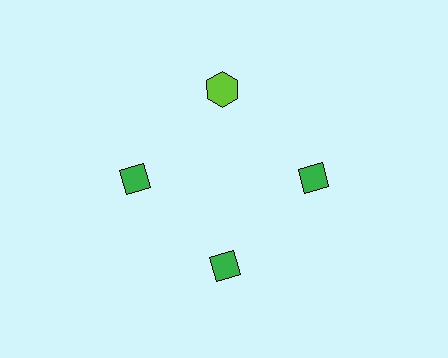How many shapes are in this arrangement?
There are 4 shapes arranged in a ring pattern.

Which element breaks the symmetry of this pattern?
The lime hexagon at roughly the 12 o'clock position breaks the symmetry. All other shapes are green diamonds.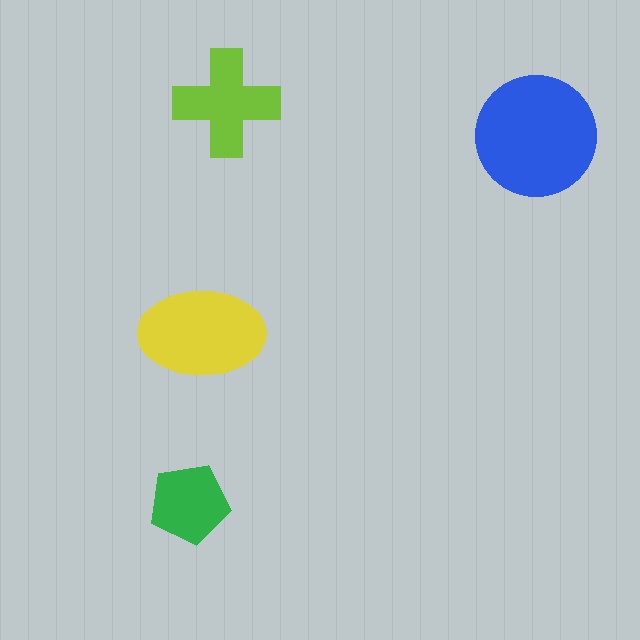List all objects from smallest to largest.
The green pentagon, the lime cross, the yellow ellipse, the blue circle.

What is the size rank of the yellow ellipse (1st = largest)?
2nd.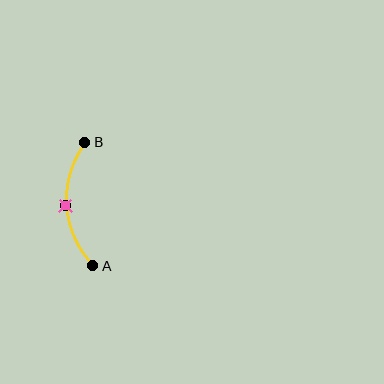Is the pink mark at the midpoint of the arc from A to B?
Yes. The pink mark lies on the arc at equal arc-length from both A and B — it is the arc midpoint.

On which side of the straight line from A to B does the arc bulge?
The arc bulges to the left of the straight line connecting A and B.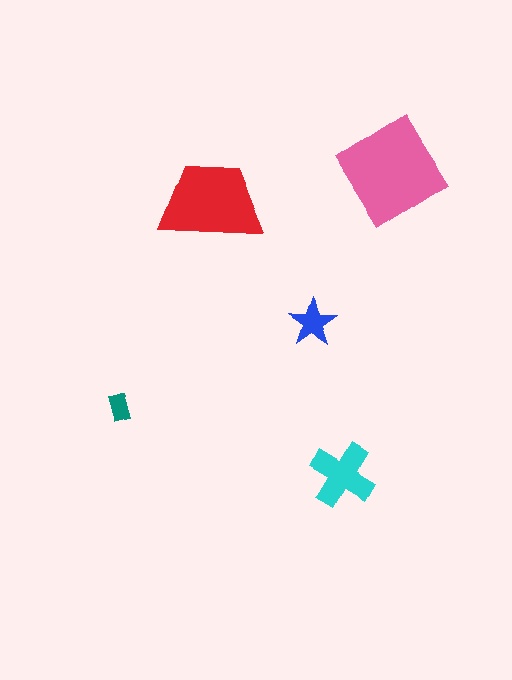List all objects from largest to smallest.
The pink diamond, the red trapezoid, the cyan cross, the blue star, the teal rectangle.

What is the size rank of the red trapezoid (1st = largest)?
2nd.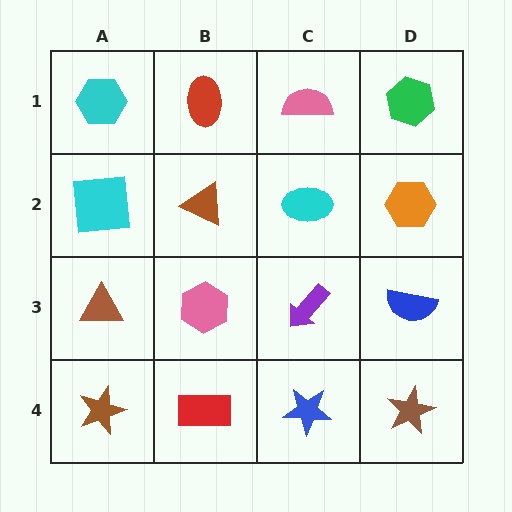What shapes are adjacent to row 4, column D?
A blue semicircle (row 3, column D), a blue star (row 4, column C).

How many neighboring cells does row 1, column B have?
3.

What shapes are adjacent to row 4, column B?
A pink hexagon (row 3, column B), a brown star (row 4, column A), a blue star (row 4, column C).